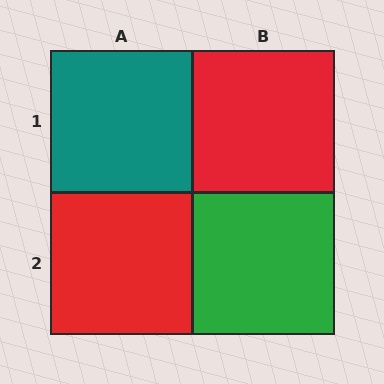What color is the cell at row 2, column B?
Green.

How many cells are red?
2 cells are red.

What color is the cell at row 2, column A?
Red.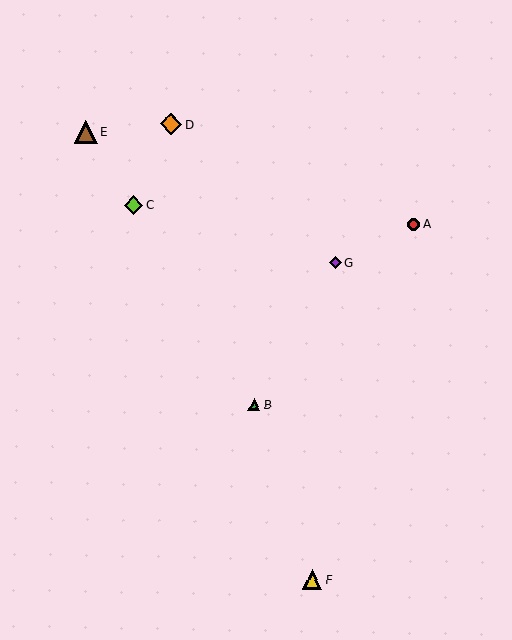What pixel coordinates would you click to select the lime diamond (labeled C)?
Click at (133, 205) to select the lime diamond C.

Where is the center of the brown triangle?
The center of the brown triangle is at (86, 132).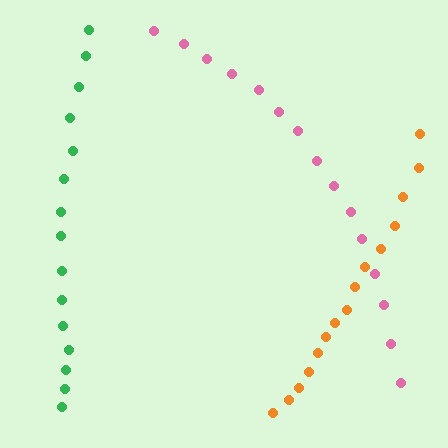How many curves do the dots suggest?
There are 3 distinct paths.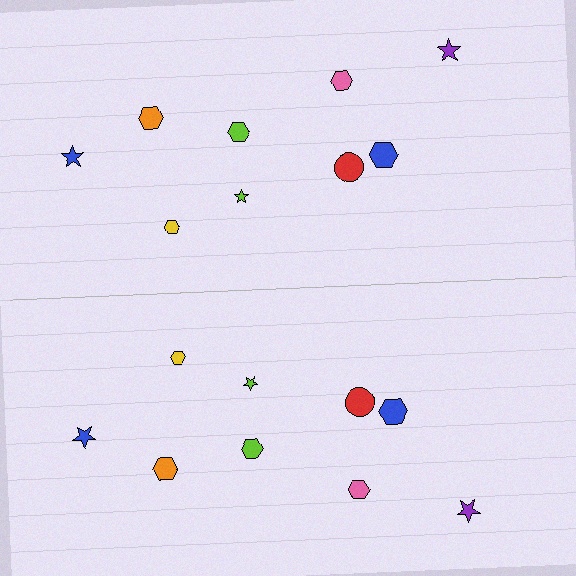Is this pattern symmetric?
Yes, this pattern has bilateral (reflection) symmetry.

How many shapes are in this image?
There are 18 shapes in this image.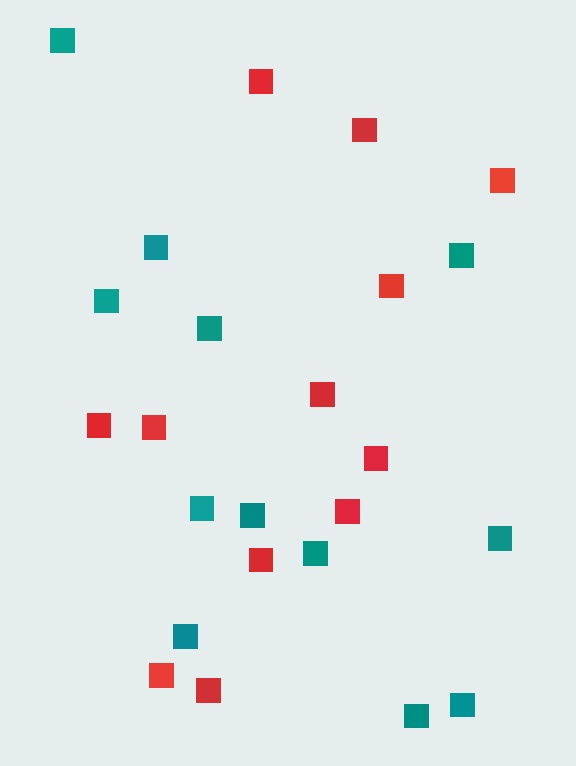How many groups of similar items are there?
There are 2 groups: one group of teal squares (12) and one group of red squares (12).